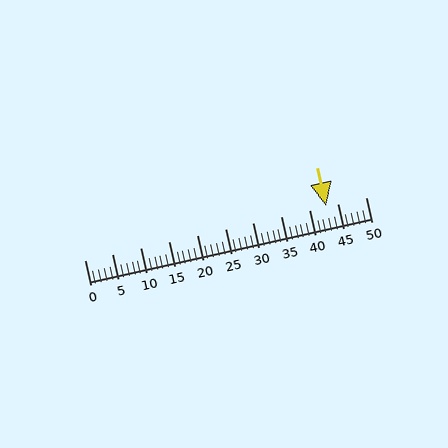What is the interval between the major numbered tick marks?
The major tick marks are spaced 5 units apart.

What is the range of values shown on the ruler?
The ruler shows values from 0 to 50.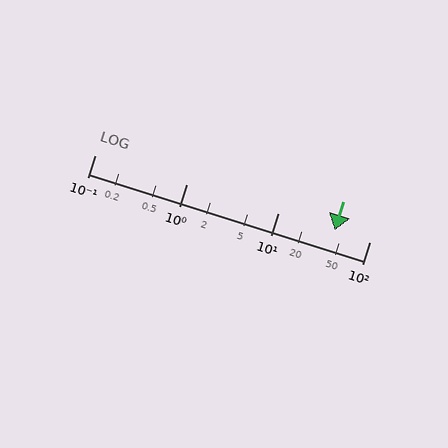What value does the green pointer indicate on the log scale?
The pointer indicates approximately 42.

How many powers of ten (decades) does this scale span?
The scale spans 3 decades, from 0.1 to 100.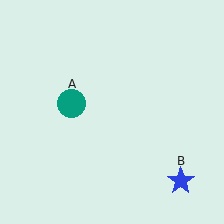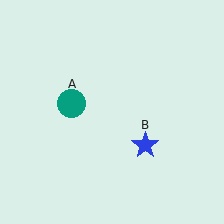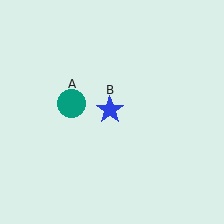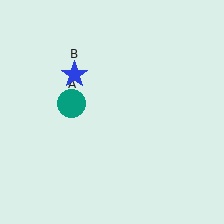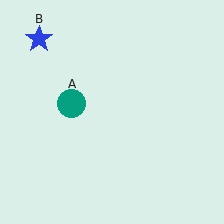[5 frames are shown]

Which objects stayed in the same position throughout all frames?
Teal circle (object A) remained stationary.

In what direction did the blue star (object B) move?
The blue star (object B) moved up and to the left.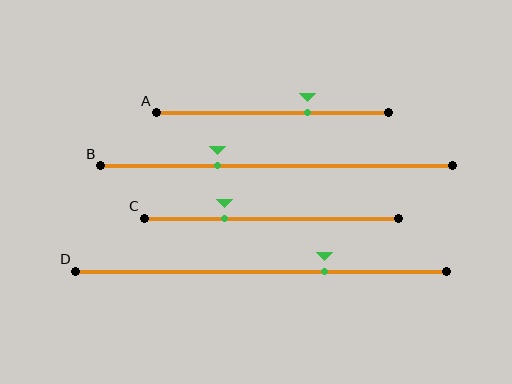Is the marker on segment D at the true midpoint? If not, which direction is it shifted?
No, the marker on segment D is shifted to the right by about 17% of the segment length.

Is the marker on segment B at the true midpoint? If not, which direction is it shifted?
No, the marker on segment B is shifted to the left by about 17% of the segment length.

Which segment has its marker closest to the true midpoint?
Segment A has its marker closest to the true midpoint.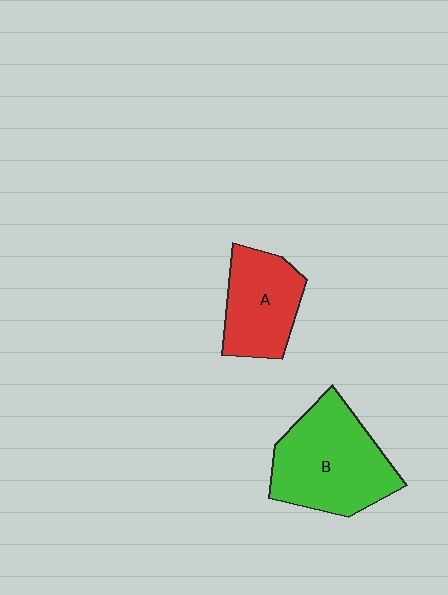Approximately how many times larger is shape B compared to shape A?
Approximately 1.5 times.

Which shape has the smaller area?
Shape A (red).